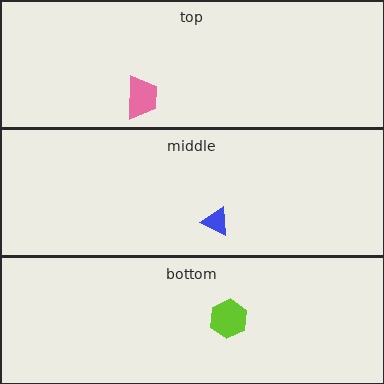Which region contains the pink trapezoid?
The top region.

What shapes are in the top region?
The pink trapezoid.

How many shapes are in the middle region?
1.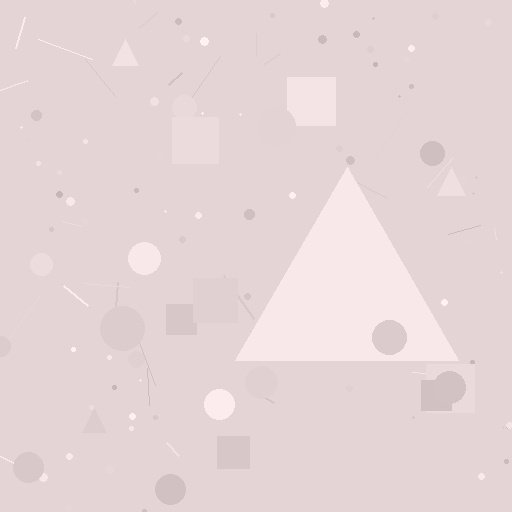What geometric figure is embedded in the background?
A triangle is embedded in the background.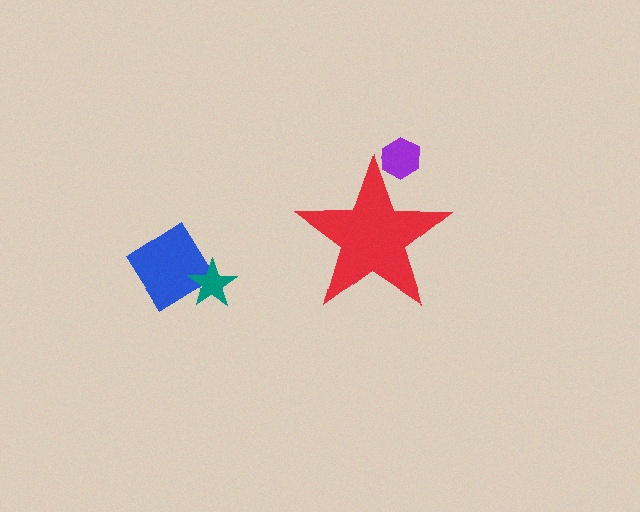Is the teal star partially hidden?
No, the teal star is fully visible.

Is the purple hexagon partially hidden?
Yes, the purple hexagon is partially hidden behind the red star.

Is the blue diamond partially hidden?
No, the blue diamond is fully visible.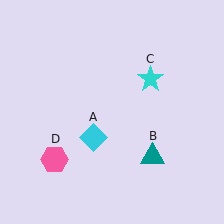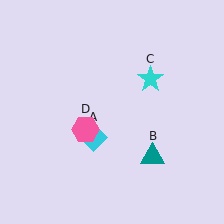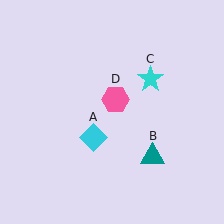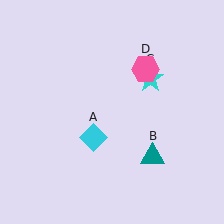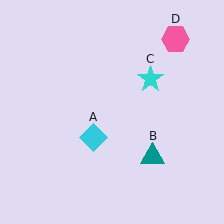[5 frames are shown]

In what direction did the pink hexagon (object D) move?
The pink hexagon (object D) moved up and to the right.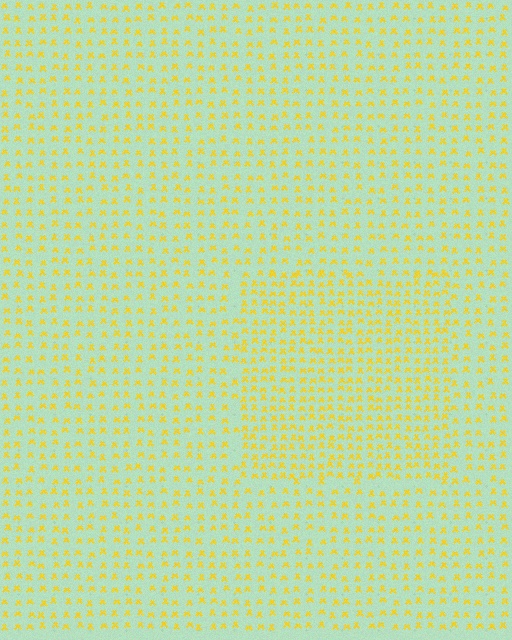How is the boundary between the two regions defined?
The boundary is defined by a change in element density (approximately 1.6x ratio). All elements are the same color, size, and shape.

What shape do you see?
I see a rectangle.